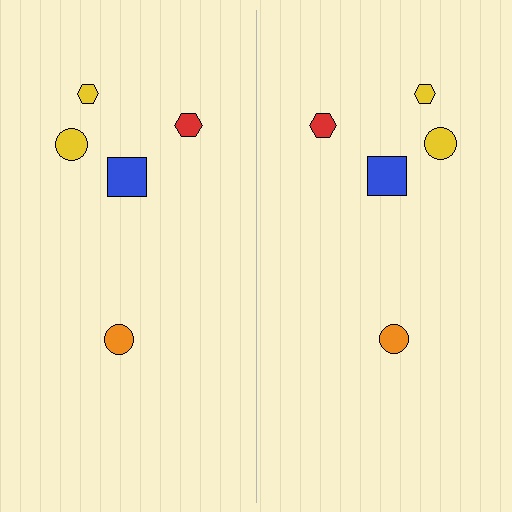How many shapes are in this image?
There are 10 shapes in this image.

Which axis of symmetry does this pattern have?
The pattern has a vertical axis of symmetry running through the center of the image.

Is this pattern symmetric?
Yes, this pattern has bilateral (reflection) symmetry.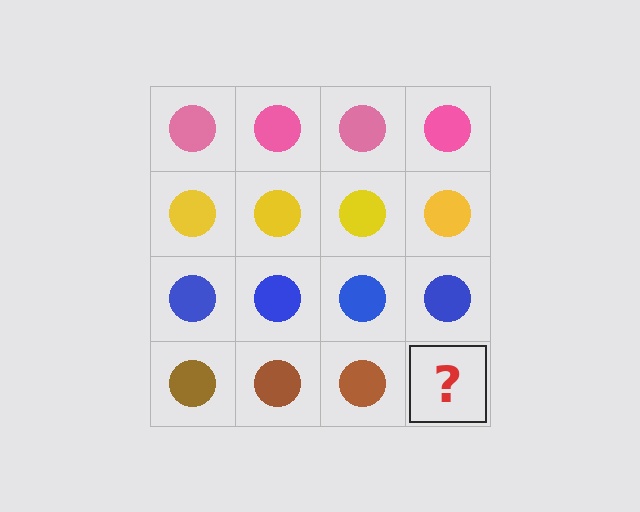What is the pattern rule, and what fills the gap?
The rule is that each row has a consistent color. The gap should be filled with a brown circle.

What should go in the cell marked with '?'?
The missing cell should contain a brown circle.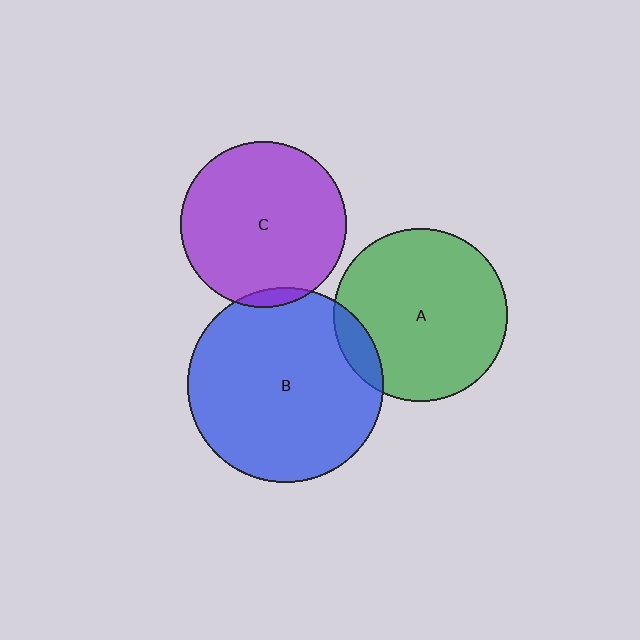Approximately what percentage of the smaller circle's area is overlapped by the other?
Approximately 5%.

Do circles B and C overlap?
Yes.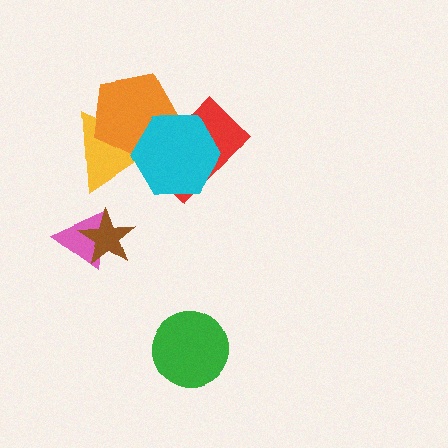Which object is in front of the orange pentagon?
The cyan hexagon is in front of the orange pentagon.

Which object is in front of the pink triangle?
The brown star is in front of the pink triangle.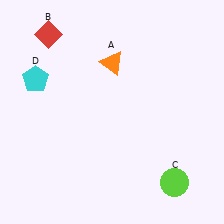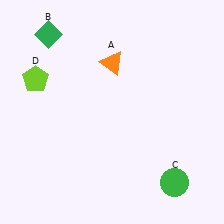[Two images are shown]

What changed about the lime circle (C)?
In Image 1, C is lime. In Image 2, it changed to green.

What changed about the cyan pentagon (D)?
In Image 1, D is cyan. In Image 2, it changed to lime.